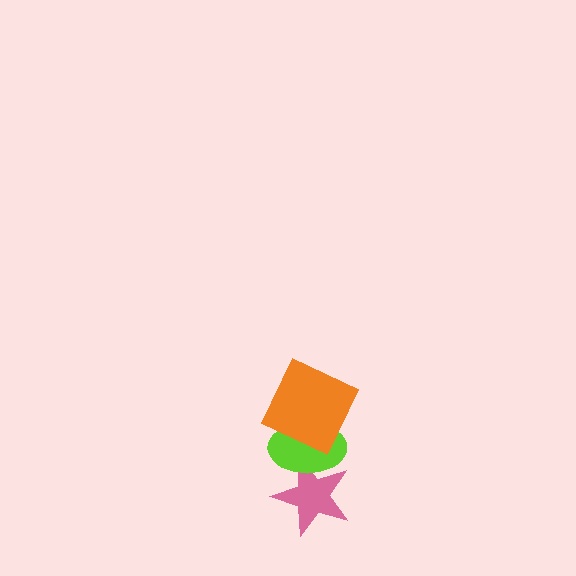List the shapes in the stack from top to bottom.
From top to bottom: the orange square, the lime ellipse, the pink star.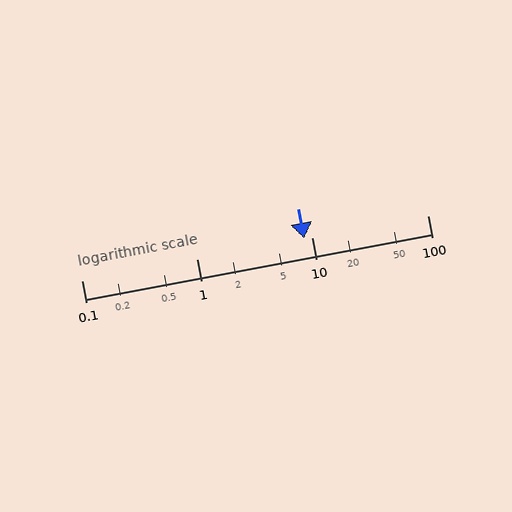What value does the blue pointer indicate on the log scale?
The pointer indicates approximately 8.6.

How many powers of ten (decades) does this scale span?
The scale spans 3 decades, from 0.1 to 100.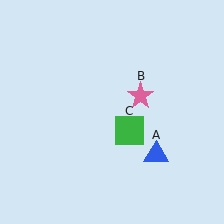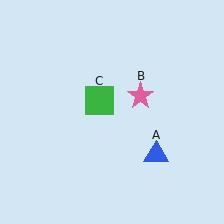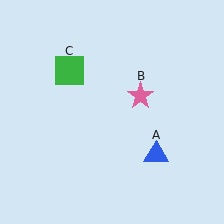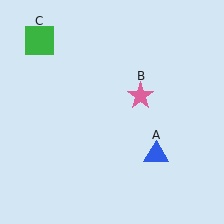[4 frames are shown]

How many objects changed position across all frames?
1 object changed position: green square (object C).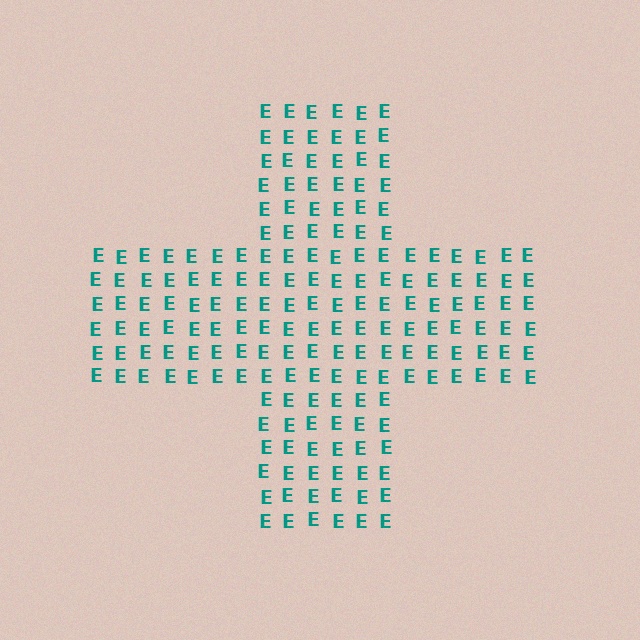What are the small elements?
The small elements are letter E's.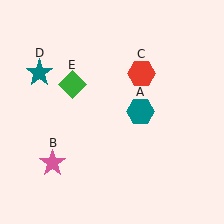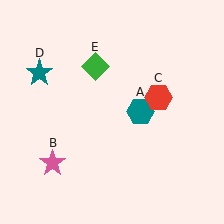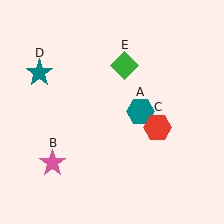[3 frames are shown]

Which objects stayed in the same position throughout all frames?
Teal hexagon (object A) and pink star (object B) and teal star (object D) remained stationary.